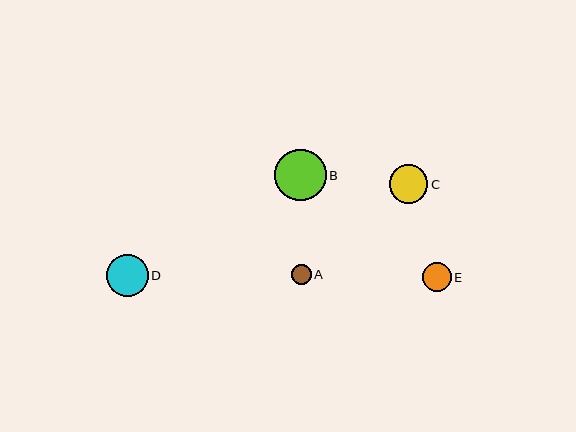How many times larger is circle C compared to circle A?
Circle C is approximately 2.0 times the size of circle A.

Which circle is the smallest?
Circle A is the smallest with a size of approximately 19 pixels.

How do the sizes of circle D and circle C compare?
Circle D and circle C are approximately the same size.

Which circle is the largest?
Circle B is the largest with a size of approximately 51 pixels.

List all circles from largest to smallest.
From largest to smallest: B, D, C, E, A.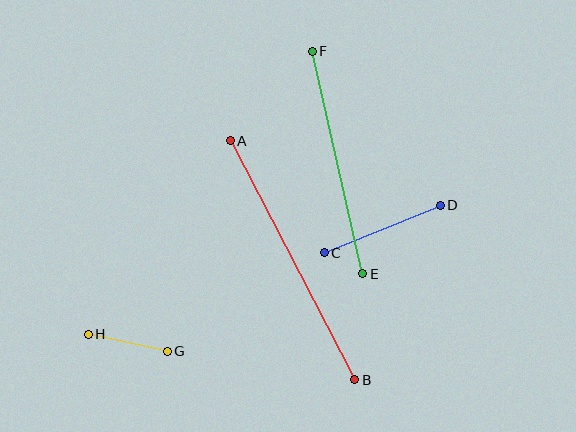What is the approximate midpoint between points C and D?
The midpoint is at approximately (382, 229) pixels.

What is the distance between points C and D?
The distance is approximately 125 pixels.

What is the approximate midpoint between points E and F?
The midpoint is at approximately (337, 163) pixels.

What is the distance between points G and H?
The distance is approximately 81 pixels.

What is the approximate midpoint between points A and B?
The midpoint is at approximately (293, 260) pixels.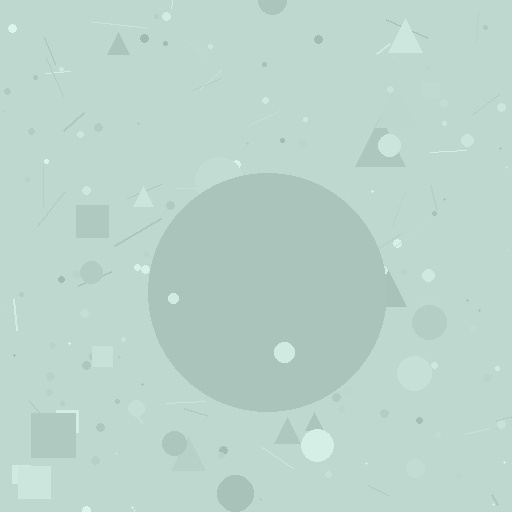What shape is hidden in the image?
A circle is hidden in the image.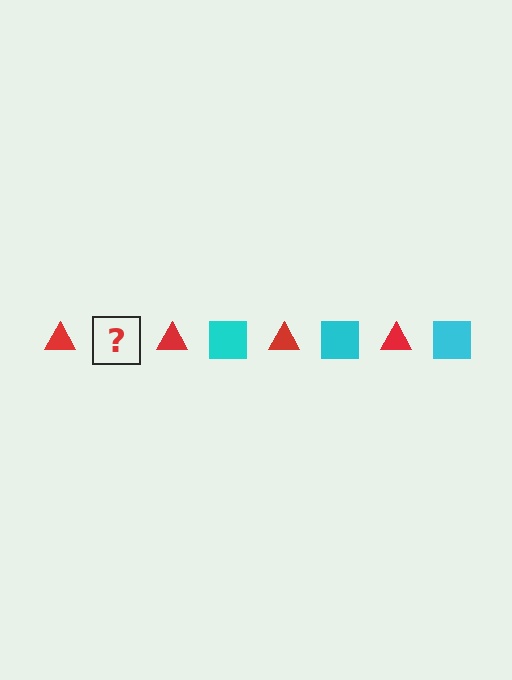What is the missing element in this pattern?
The missing element is a cyan square.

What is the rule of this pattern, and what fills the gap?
The rule is that the pattern alternates between red triangle and cyan square. The gap should be filled with a cyan square.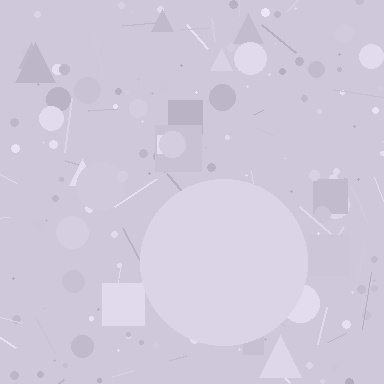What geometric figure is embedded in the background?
A circle is embedded in the background.